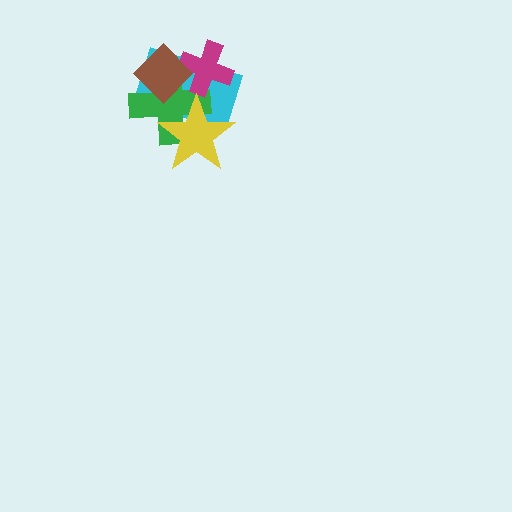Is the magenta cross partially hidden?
Yes, it is partially covered by another shape.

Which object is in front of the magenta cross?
The brown diamond is in front of the magenta cross.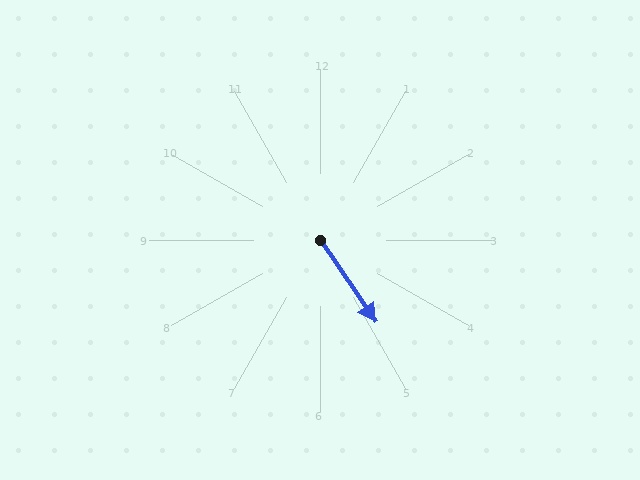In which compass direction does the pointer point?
Southeast.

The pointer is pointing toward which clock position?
Roughly 5 o'clock.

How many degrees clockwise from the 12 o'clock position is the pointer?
Approximately 146 degrees.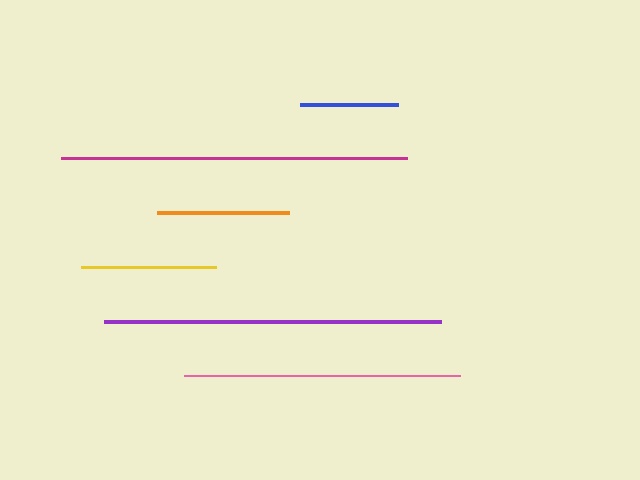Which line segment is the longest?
The magenta line is the longest at approximately 346 pixels.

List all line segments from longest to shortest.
From longest to shortest: magenta, purple, pink, yellow, orange, blue.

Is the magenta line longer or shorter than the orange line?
The magenta line is longer than the orange line.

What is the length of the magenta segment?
The magenta segment is approximately 346 pixels long.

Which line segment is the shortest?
The blue line is the shortest at approximately 98 pixels.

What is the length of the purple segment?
The purple segment is approximately 337 pixels long.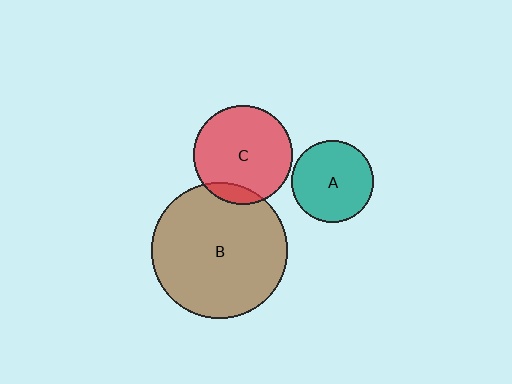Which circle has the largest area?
Circle B (brown).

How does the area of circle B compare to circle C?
Approximately 1.9 times.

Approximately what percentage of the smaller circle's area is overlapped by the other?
Approximately 10%.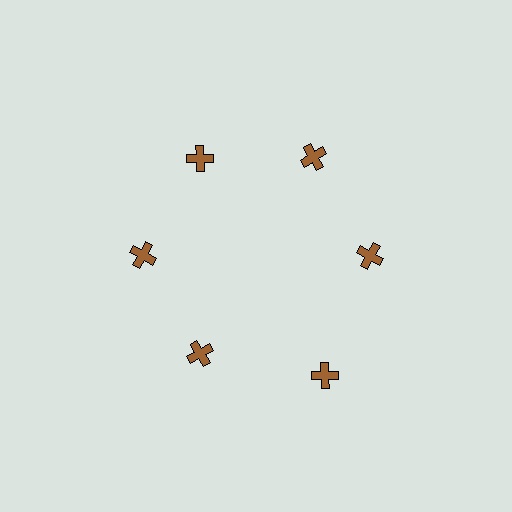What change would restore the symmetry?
The symmetry would be restored by moving it inward, back onto the ring so that all 6 crosses sit at equal angles and equal distance from the center.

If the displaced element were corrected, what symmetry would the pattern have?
It would have 6-fold rotational symmetry — the pattern would map onto itself every 60 degrees.